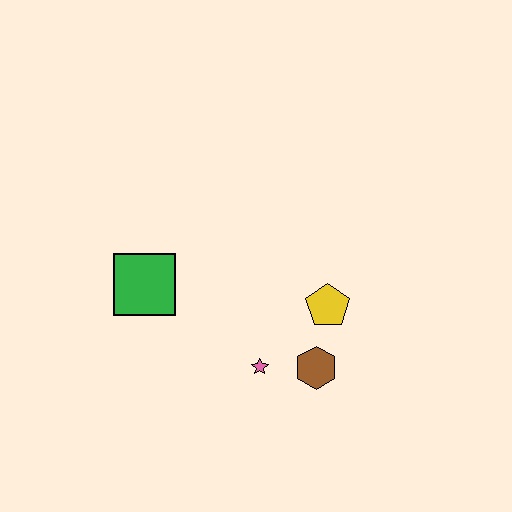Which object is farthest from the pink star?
The green square is farthest from the pink star.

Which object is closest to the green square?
The pink star is closest to the green square.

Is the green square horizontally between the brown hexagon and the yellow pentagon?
No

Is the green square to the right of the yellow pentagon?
No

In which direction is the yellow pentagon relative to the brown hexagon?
The yellow pentagon is above the brown hexagon.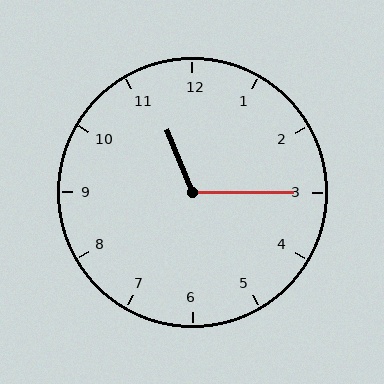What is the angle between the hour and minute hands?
Approximately 112 degrees.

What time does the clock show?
11:15.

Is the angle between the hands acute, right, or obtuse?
It is obtuse.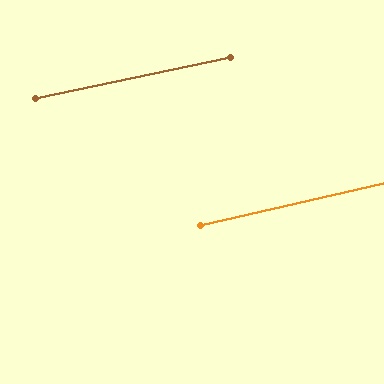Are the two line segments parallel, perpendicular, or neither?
Parallel — their directions differ by only 1.3°.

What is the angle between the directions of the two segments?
Approximately 1 degree.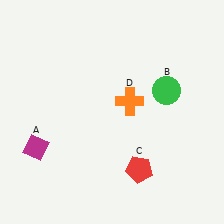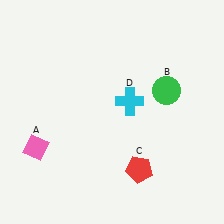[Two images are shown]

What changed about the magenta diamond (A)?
In Image 1, A is magenta. In Image 2, it changed to pink.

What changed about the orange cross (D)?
In Image 1, D is orange. In Image 2, it changed to cyan.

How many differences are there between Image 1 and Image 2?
There are 2 differences between the two images.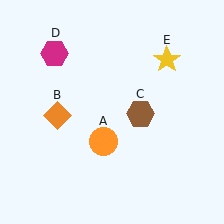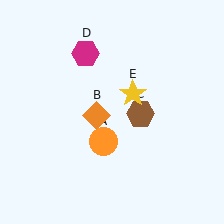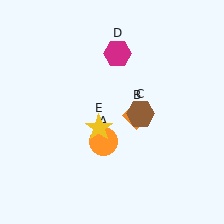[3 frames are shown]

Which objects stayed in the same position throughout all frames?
Orange circle (object A) and brown hexagon (object C) remained stationary.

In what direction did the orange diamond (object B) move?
The orange diamond (object B) moved right.